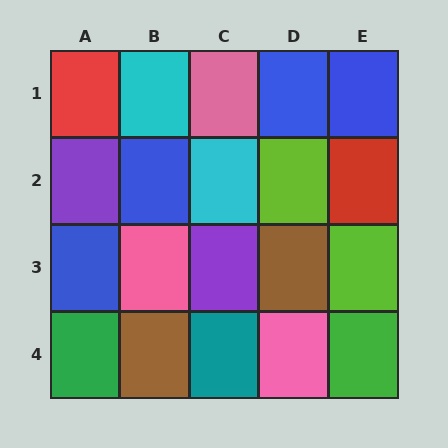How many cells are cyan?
2 cells are cyan.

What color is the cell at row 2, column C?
Cyan.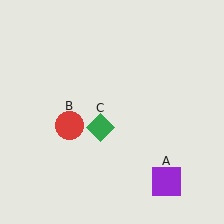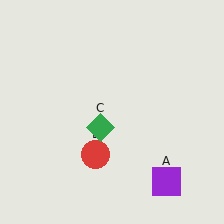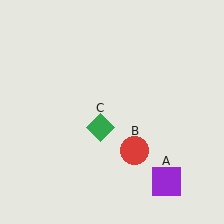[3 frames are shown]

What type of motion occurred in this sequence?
The red circle (object B) rotated counterclockwise around the center of the scene.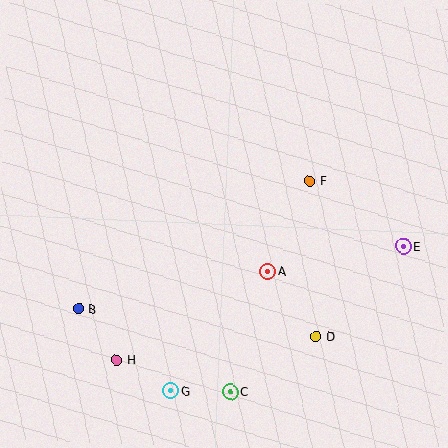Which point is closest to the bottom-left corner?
Point H is closest to the bottom-left corner.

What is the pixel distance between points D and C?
The distance between D and C is 102 pixels.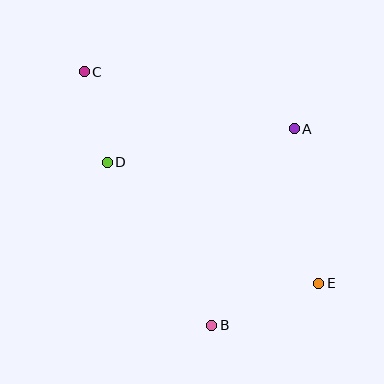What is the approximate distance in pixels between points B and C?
The distance between B and C is approximately 284 pixels.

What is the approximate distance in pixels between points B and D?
The distance between B and D is approximately 194 pixels.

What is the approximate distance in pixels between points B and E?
The distance between B and E is approximately 115 pixels.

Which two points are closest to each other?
Points C and D are closest to each other.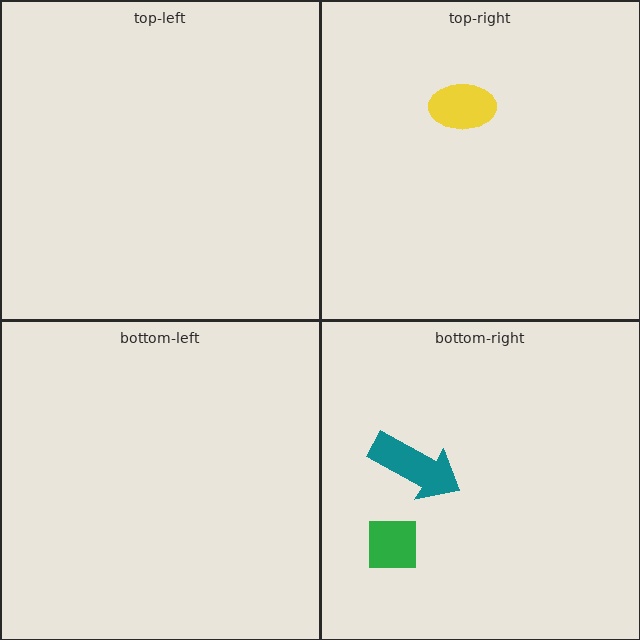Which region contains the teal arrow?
The bottom-right region.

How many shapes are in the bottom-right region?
2.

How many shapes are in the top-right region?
1.